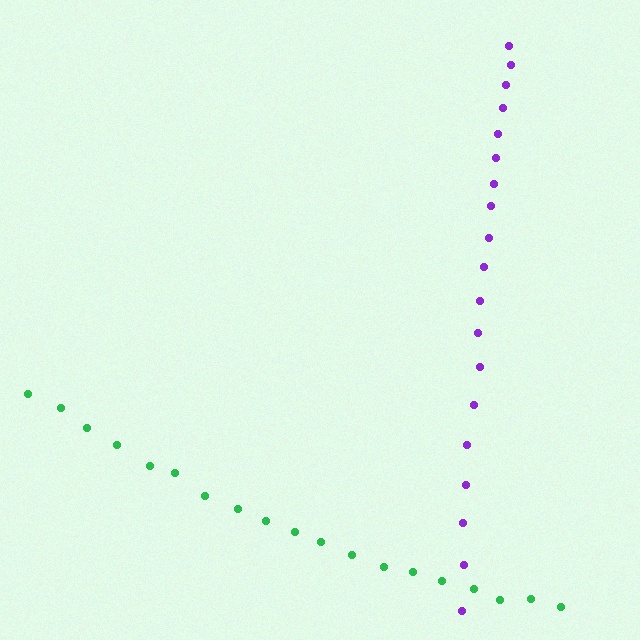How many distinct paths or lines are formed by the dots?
There are 2 distinct paths.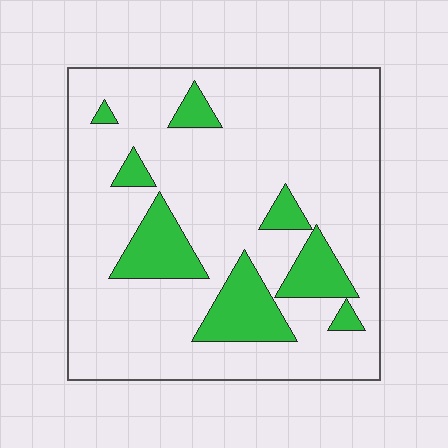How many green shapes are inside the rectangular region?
8.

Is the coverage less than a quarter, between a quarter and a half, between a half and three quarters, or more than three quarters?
Less than a quarter.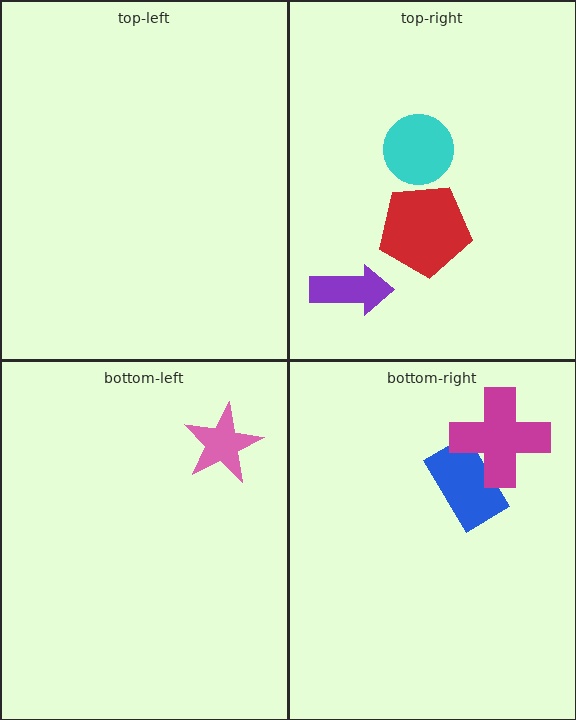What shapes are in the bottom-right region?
The blue rectangle, the magenta cross.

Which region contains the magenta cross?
The bottom-right region.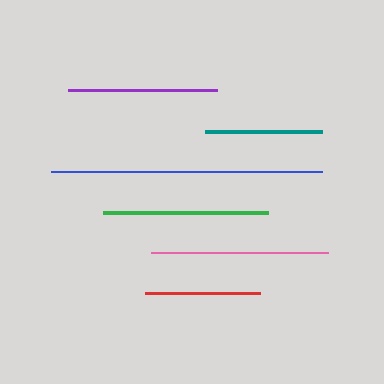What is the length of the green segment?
The green segment is approximately 165 pixels long.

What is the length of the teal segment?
The teal segment is approximately 117 pixels long.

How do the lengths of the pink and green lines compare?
The pink and green lines are approximately the same length.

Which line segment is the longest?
The blue line is the longest at approximately 271 pixels.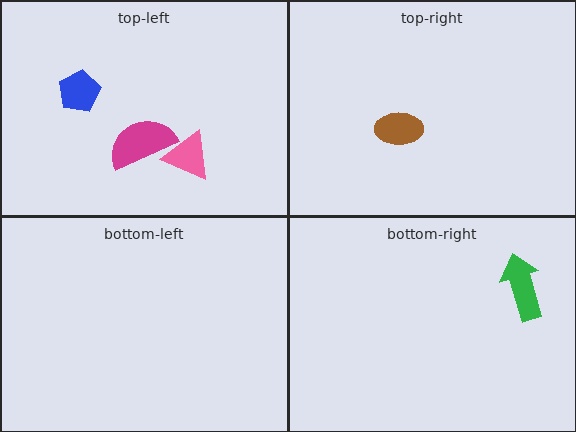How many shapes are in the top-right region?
1.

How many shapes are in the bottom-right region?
1.